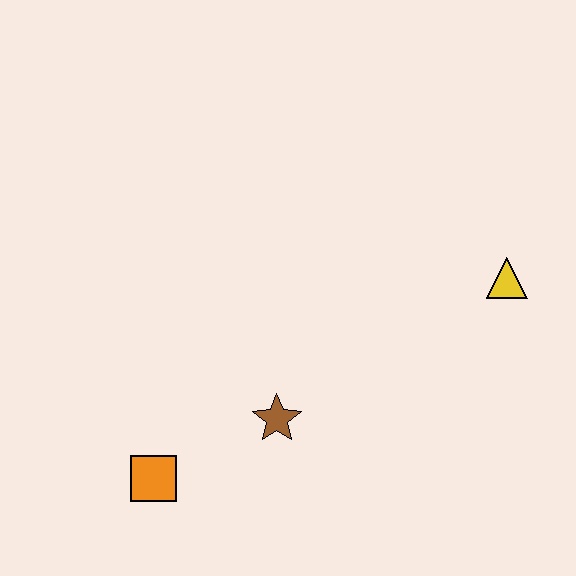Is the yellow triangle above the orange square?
Yes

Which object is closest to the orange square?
The brown star is closest to the orange square.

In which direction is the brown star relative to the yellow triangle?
The brown star is to the left of the yellow triangle.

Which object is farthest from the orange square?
The yellow triangle is farthest from the orange square.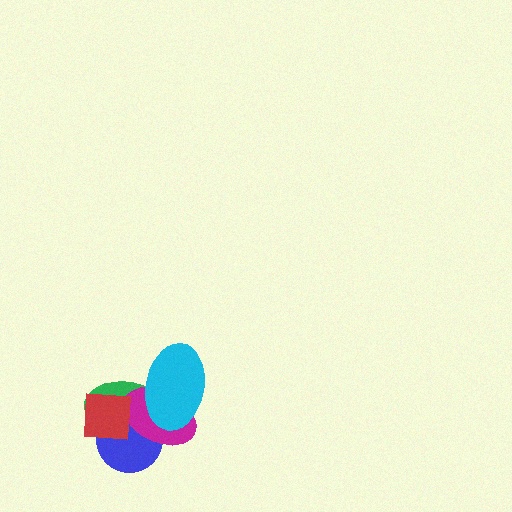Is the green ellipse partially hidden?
Yes, it is partially covered by another shape.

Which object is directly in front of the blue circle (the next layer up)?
The magenta ellipse is directly in front of the blue circle.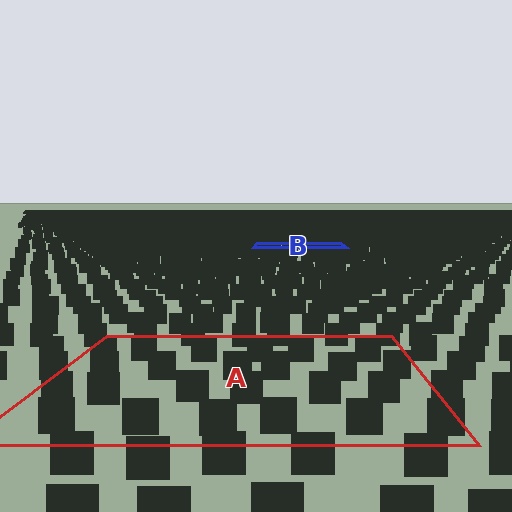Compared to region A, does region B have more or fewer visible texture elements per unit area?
Region B has more texture elements per unit area — they are packed more densely because it is farther away.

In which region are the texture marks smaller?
The texture marks are smaller in region B, because it is farther away.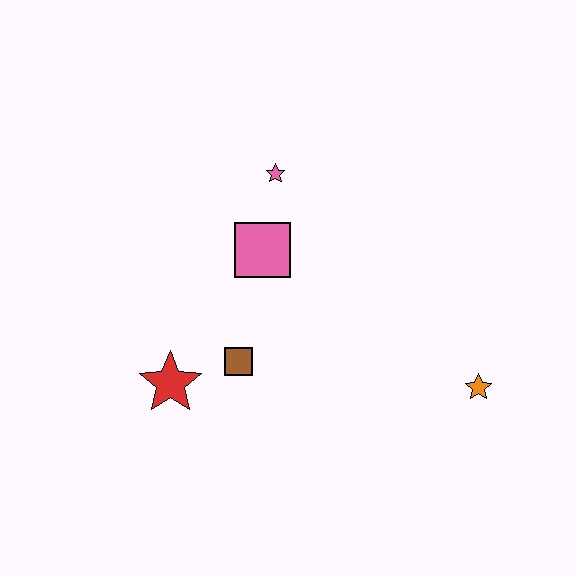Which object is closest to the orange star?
The brown square is closest to the orange star.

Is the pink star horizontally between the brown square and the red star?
No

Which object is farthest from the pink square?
The orange star is farthest from the pink square.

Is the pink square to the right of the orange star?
No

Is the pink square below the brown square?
No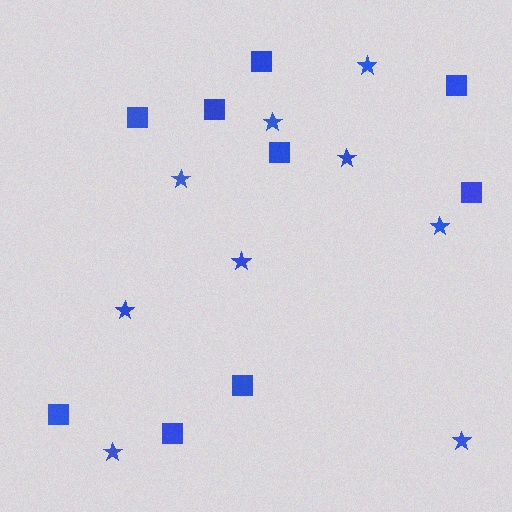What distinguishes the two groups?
There are 2 groups: one group of stars (9) and one group of squares (9).